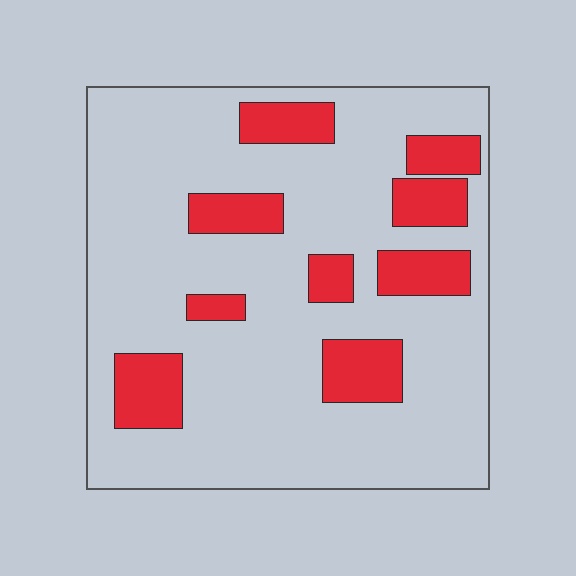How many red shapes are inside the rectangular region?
9.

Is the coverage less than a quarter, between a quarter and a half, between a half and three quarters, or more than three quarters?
Less than a quarter.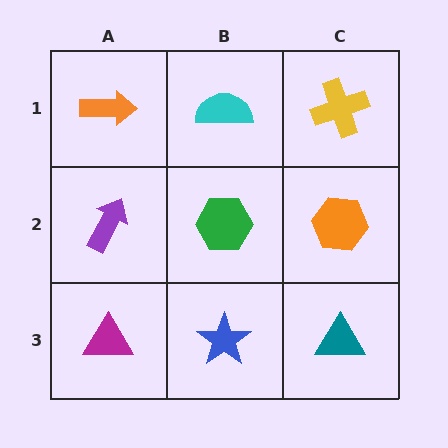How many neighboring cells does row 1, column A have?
2.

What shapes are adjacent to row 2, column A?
An orange arrow (row 1, column A), a magenta triangle (row 3, column A), a green hexagon (row 2, column B).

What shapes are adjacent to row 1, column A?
A purple arrow (row 2, column A), a cyan semicircle (row 1, column B).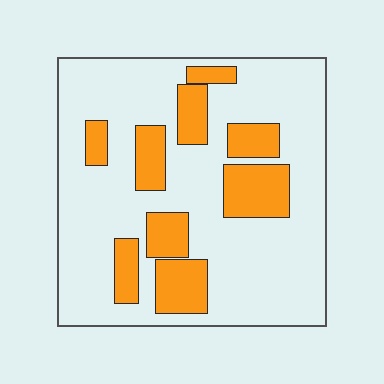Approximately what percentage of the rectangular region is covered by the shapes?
Approximately 25%.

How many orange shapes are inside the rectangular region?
9.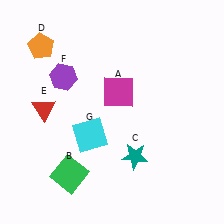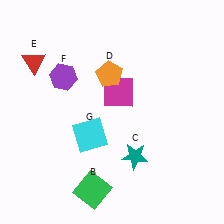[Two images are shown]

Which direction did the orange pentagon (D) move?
The orange pentagon (D) moved right.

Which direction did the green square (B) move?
The green square (B) moved right.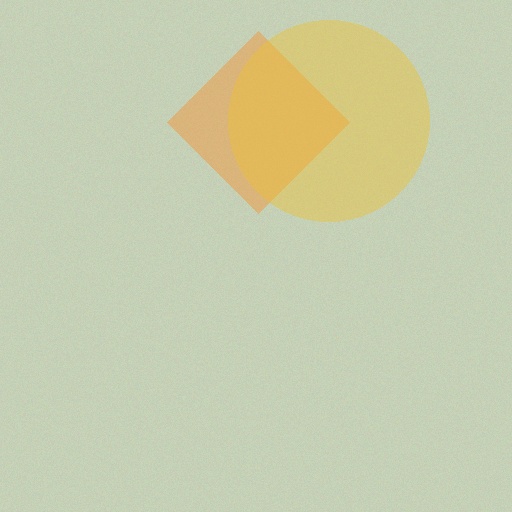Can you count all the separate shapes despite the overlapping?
Yes, there are 2 separate shapes.